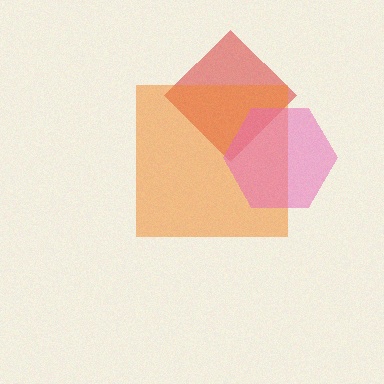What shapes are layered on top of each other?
The layered shapes are: a red diamond, an orange square, a pink hexagon.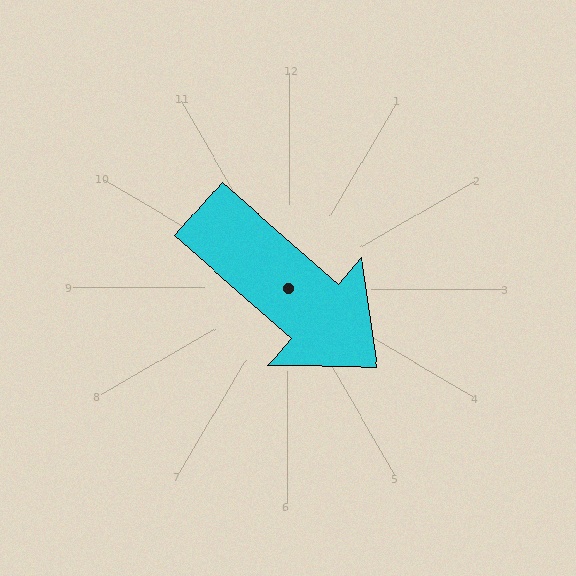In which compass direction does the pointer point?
Southeast.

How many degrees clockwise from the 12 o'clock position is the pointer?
Approximately 131 degrees.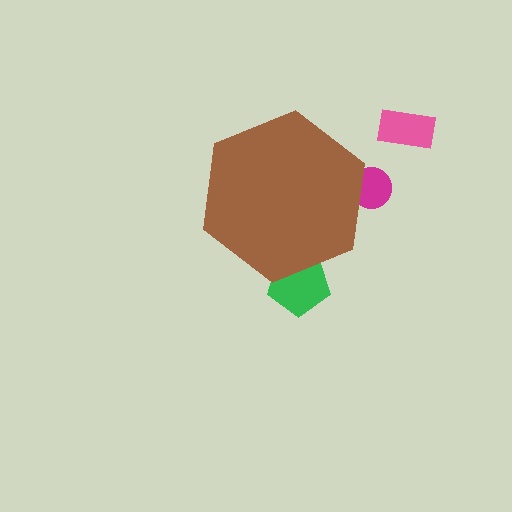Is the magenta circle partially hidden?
Yes, the magenta circle is partially hidden behind the brown hexagon.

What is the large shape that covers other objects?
A brown hexagon.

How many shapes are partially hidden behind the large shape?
2 shapes are partially hidden.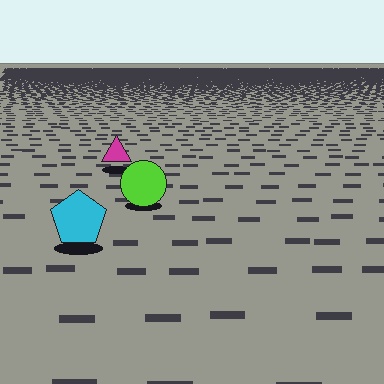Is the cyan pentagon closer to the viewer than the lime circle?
Yes. The cyan pentagon is closer — you can tell from the texture gradient: the ground texture is coarser near it.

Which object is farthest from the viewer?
The magenta triangle is farthest from the viewer. It appears smaller and the ground texture around it is denser.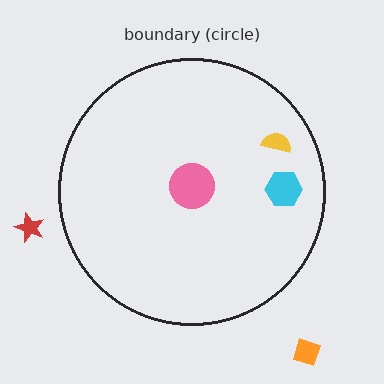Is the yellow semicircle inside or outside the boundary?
Inside.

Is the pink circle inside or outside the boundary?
Inside.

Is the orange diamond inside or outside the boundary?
Outside.